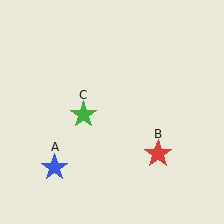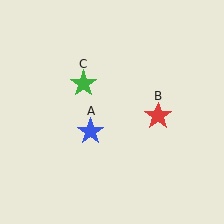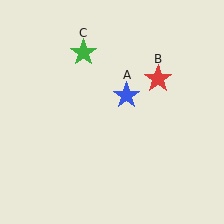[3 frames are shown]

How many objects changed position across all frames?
3 objects changed position: blue star (object A), red star (object B), green star (object C).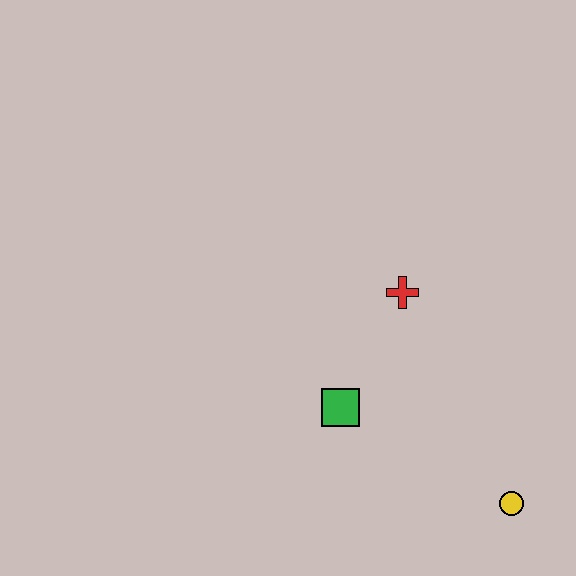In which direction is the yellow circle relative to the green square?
The yellow circle is to the right of the green square.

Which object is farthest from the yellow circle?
The red cross is farthest from the yellow circle.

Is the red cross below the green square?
No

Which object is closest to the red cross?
The green square is closest to the red cross.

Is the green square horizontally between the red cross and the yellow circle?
No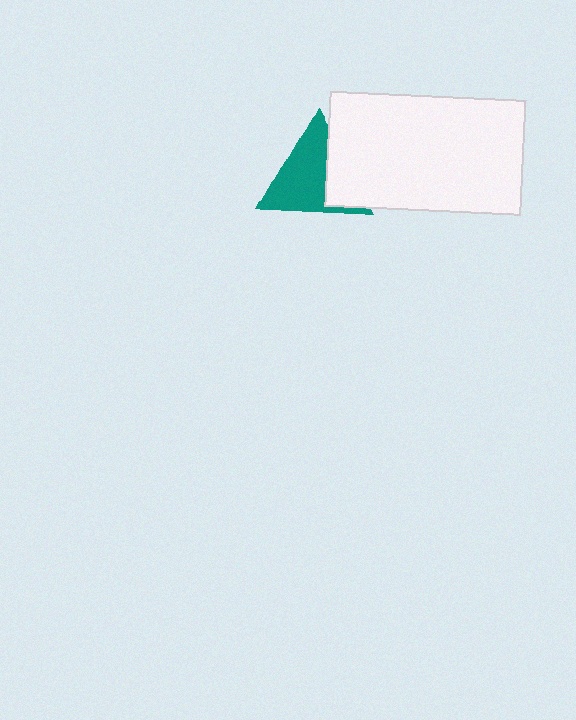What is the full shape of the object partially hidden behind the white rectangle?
The partially hidden object is a teal triangle.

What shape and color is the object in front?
The object in front is a white rectangle.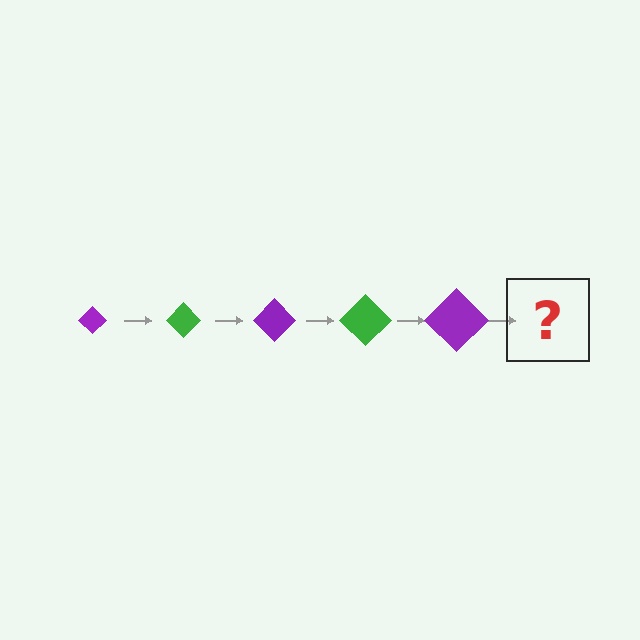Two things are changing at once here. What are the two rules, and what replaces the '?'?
The two rules are that the diamond grows larger each step and the color cycles through purple and green. The '?' should be a green diamond, larger than the previous one.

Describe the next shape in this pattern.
It should be a green diamond, larger than the previous one.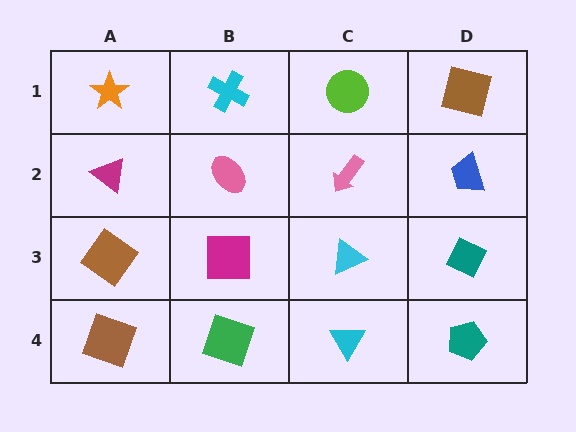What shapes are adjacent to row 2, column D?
A brown square (row 1, column D), a teal diamond (row 3, column D), a pink arrow (row 2, column C).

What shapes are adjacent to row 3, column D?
A blue trapezoid (row 2, column D), a teal pentagon (row 4, column D), a cyan triangle (row 3, column C).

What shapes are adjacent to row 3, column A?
A magenta triangle (row 2, column A), a brown square (row 4, column A), a magenta square (row 3, column B).